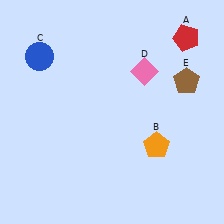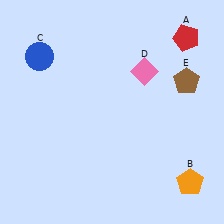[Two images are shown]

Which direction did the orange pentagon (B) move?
The orange pentagon (B) moved down.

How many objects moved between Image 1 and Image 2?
1 object moved between the two images.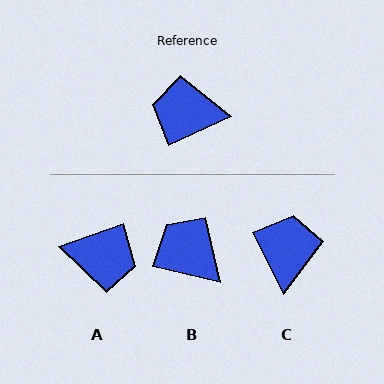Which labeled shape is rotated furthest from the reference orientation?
A, about 175 degrees away.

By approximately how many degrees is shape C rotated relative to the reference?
Approximately 88 degrees clockwise.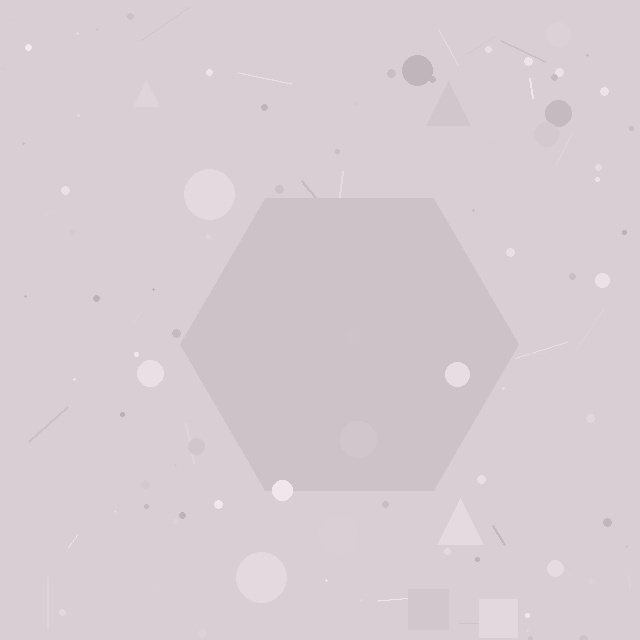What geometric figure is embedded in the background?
A hexagon is embedded in the background.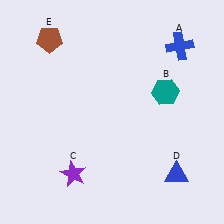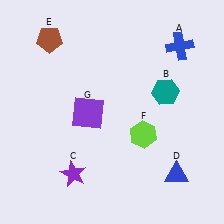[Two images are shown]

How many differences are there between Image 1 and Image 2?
There are 2 differences between the two images.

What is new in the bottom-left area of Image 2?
A purple square (G) was added in the bottom-left area of Image 2.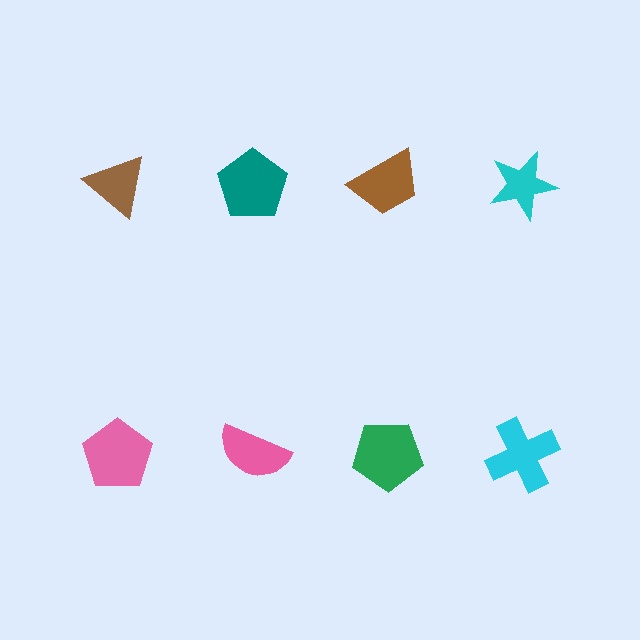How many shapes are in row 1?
4 shapes.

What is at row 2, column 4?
A cyan cross.